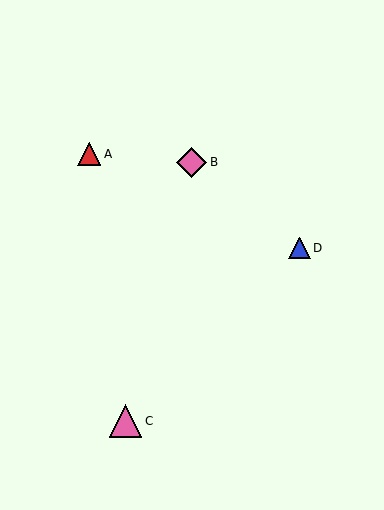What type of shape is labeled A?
Shape A is a red triangle.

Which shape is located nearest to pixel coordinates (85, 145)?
The red triangle (labeled A) at (89, 154) is nearest to that location.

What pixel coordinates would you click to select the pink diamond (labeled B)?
Click at (192, 162) to select the pink diamond B.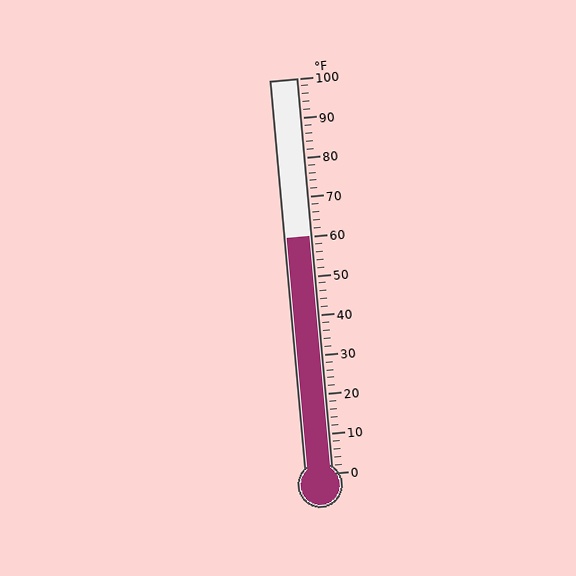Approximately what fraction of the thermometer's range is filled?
The thermometer is filled to approximately 60% of its range.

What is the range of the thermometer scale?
The thermometer scale ranges from 0°F to 100°F.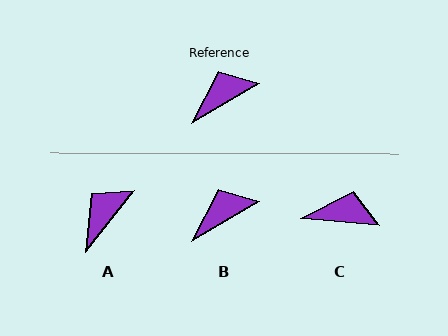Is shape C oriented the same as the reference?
No, it is off by about 36 degrees.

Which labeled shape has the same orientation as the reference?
B.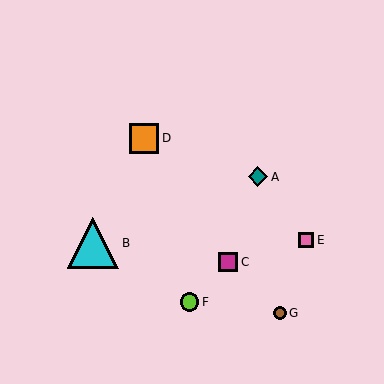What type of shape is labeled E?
Shape E is a pink square.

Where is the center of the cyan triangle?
The center of the cyan triangle is at (93, 243).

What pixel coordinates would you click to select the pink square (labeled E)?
Click at (306, 240) to select the pink square E.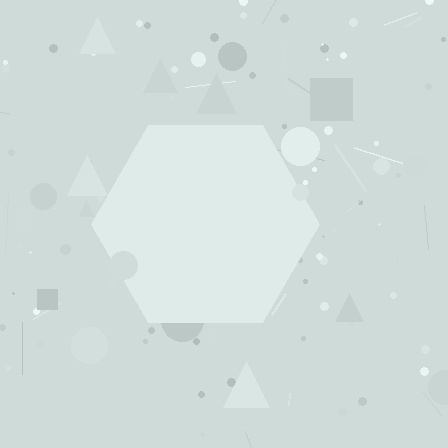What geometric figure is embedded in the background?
A hexagon is embedded in the background.